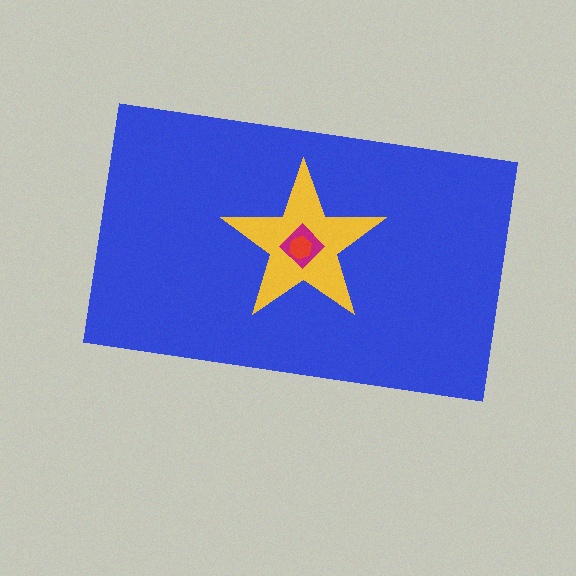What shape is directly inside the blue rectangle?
The yellow star.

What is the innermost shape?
The red hexagon.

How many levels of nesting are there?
4.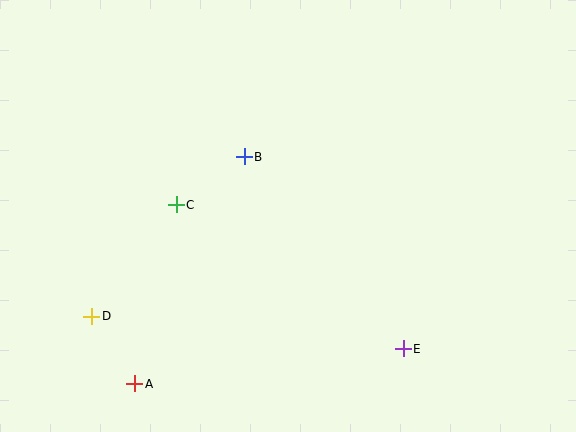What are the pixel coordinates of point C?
Point C is at (176, 205).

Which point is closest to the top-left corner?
Point C is closest to the top-left corner.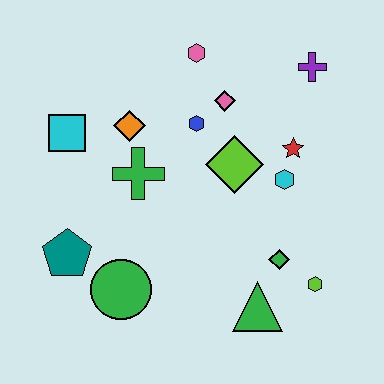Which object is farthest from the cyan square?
The lime hexagon is farthest from the cyan square.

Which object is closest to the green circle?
The teal pentagon is closest to the green circle.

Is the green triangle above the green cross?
No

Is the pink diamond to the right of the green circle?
Yes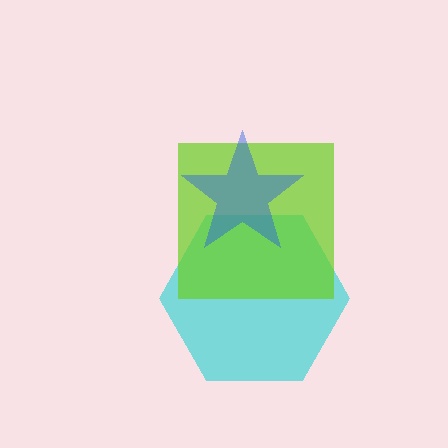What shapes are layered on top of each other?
The layered shapes are: a cyan hexagon, a lime square, a blue star.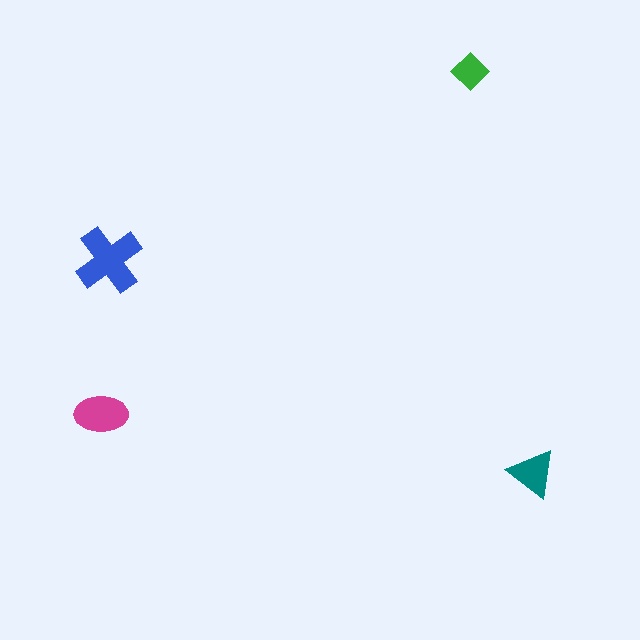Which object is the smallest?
The green diamond.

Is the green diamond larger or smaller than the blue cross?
Smaller.